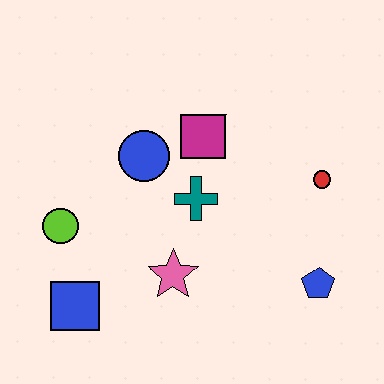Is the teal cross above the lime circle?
Yes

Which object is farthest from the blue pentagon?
The lime circle is farthest from the blue pentagon.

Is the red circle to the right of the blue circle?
Yes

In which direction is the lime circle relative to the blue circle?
The lime circle is to the left of the blue circle.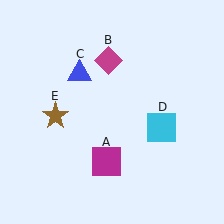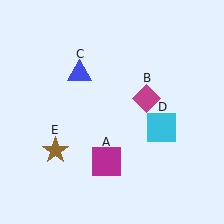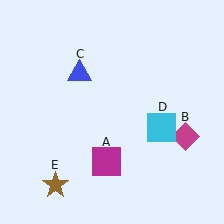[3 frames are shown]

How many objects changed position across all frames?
2 objects changed position: magenta diamond (object B), brown star (object E).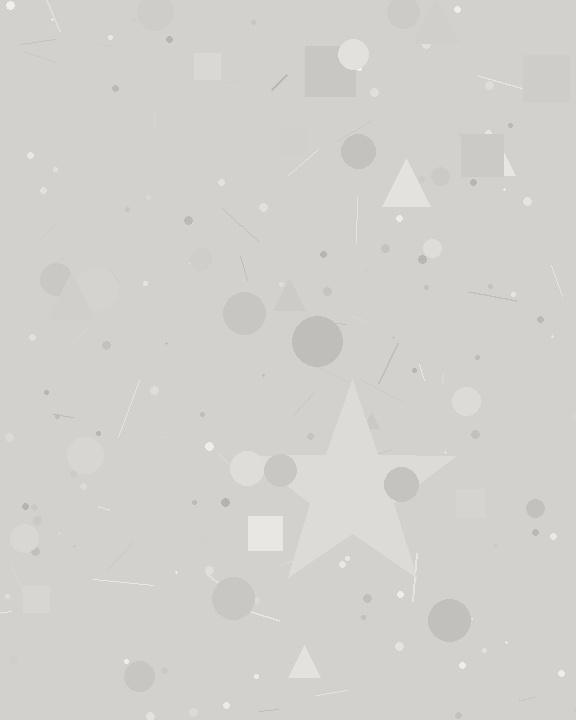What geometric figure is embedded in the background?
A star is embedded in the background.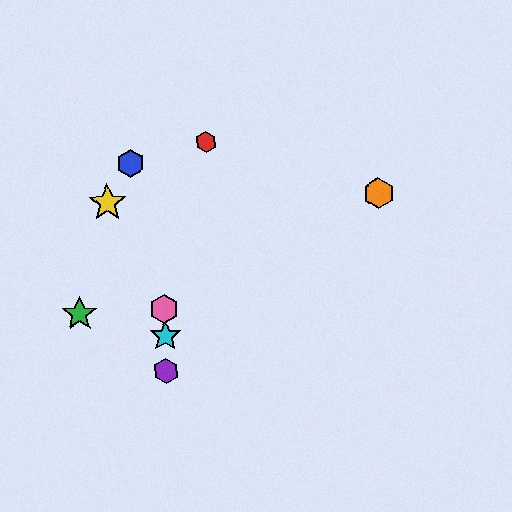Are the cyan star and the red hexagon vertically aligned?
No, the cyan star is at x≈165 and the red hexagon is at x≈206.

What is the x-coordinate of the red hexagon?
The red hexagon is at x≈206.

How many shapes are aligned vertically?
3 shapes (the purple hexagon, the cyan star, the pink hexagon) are aligned vertically.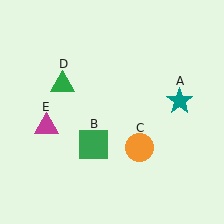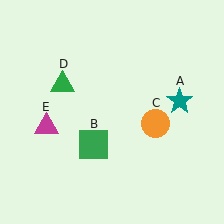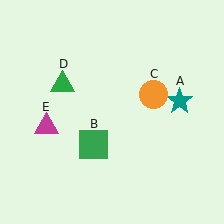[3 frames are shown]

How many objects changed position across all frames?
1 object changed position: orange circle (object C).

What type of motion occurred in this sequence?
The orange circle (object C) rotated counterclockwise around the center of the scene.